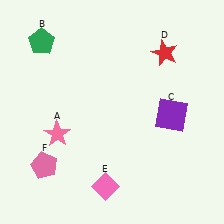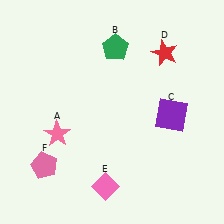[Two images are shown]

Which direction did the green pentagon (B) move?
The green pentagon (B) moved right.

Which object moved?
The green pentagon (B) moved right.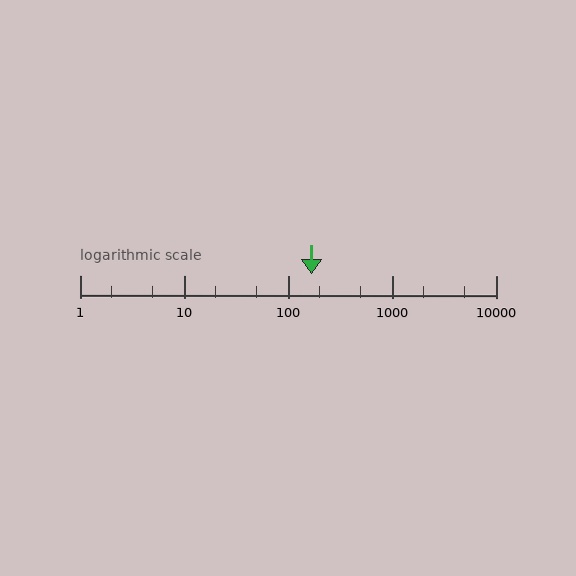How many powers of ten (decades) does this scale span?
The scale spans 4 decades, from 1 to 10000.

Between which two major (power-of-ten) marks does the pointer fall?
The pointer is between 100 and 1000.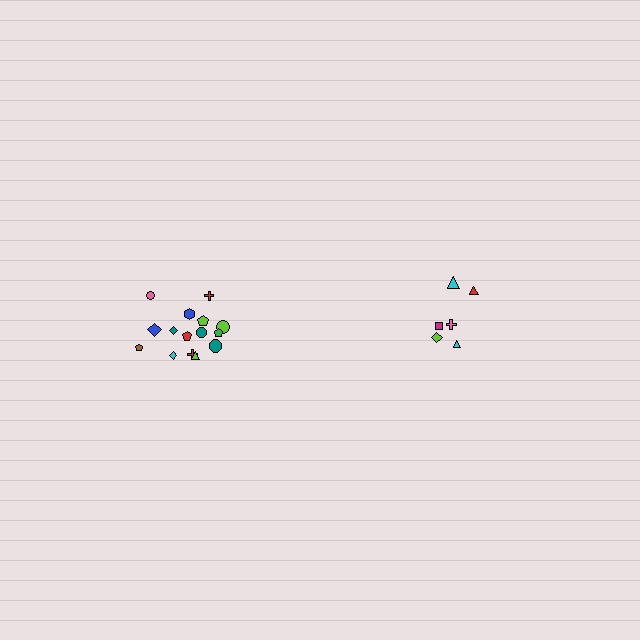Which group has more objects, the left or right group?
The left group.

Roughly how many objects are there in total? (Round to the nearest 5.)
Roughly 20 objects in total.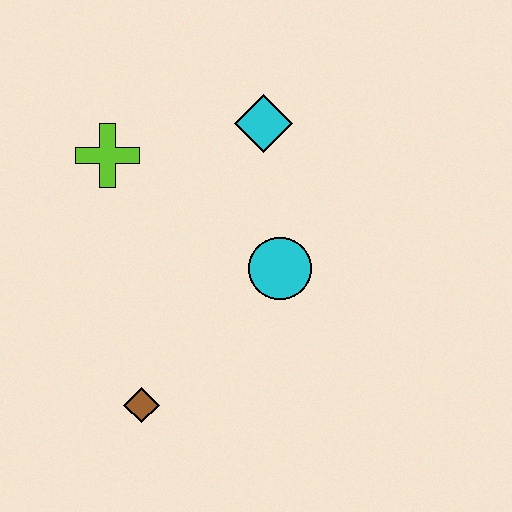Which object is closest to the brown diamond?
The cyan circle is closest to the brown diamond.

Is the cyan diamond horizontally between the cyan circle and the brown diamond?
Yes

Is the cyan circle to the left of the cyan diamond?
No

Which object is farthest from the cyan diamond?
The brown diamond is farthest from the cyan diamond.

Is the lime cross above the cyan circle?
Yes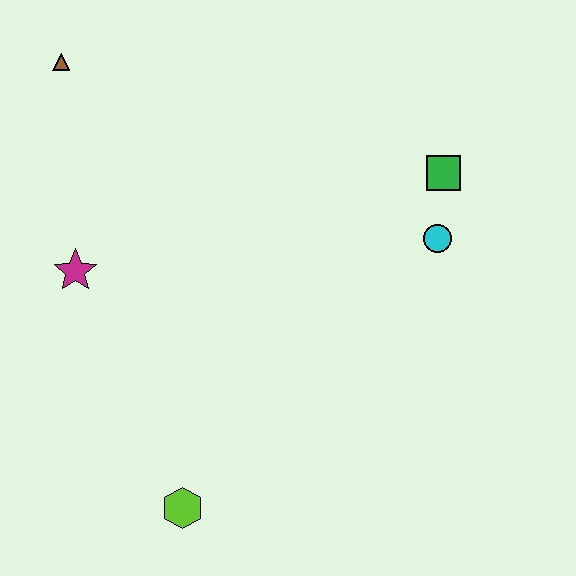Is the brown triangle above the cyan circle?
Yes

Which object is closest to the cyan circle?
The green square is closest to the cyan circle.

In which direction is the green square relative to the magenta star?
The green square is to the right of the magenta star.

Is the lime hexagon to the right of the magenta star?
Yes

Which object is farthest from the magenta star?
The green square is farthest from the magenta star.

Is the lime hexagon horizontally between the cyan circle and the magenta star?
Yes